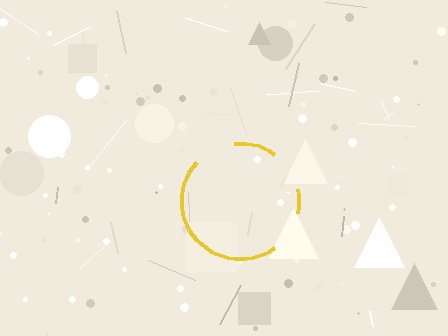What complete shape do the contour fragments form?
The contour fragments form a circle.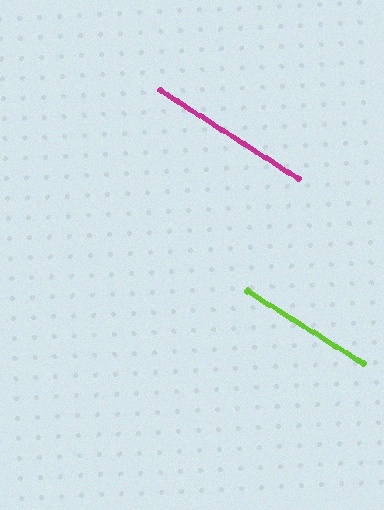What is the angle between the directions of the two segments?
Approximately 1 degree.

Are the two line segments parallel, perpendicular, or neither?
Parallel — their directions differ by only 0.7°.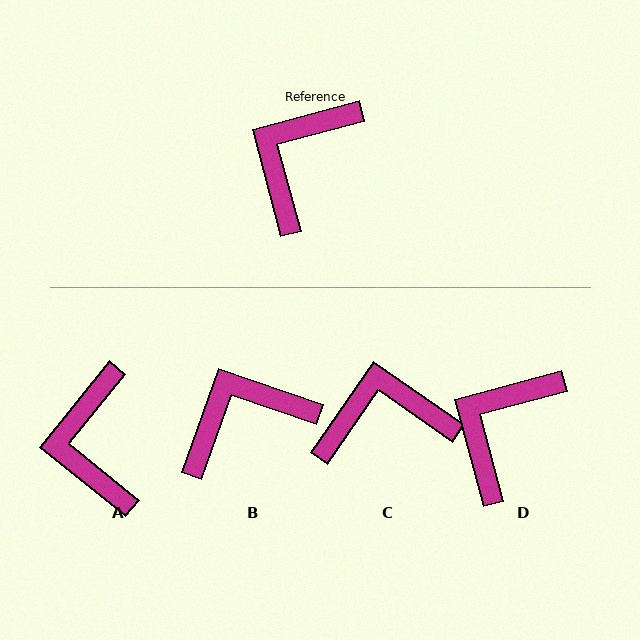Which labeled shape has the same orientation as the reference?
D.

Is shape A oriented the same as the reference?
No, it is off by about 36 degrees.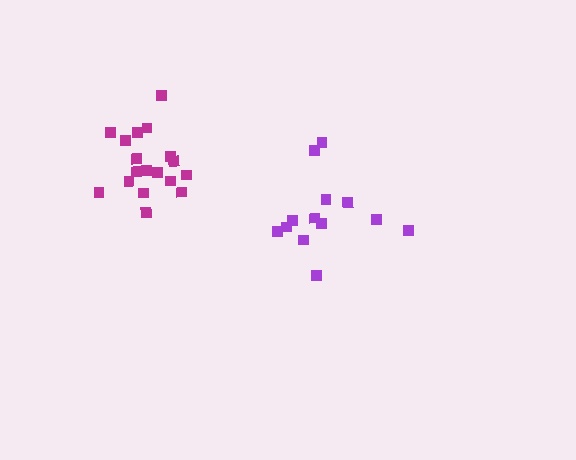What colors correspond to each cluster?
The clusters are colored: magenta, purple.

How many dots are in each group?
Group 1: 18 dots, Group 2: 13 dots (31 total).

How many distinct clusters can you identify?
There are 2 distinct clusters.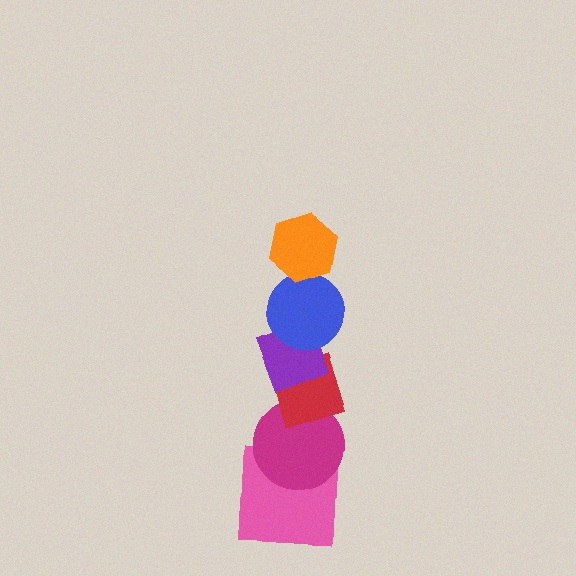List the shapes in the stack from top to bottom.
From top to bottom: the orange hexagon, the blue circle, the purple diamond, the red diamond, the magenta circle, the pink square.